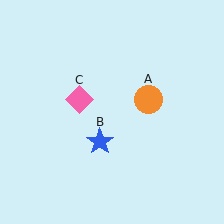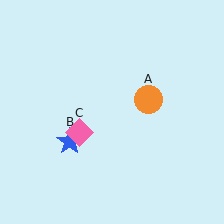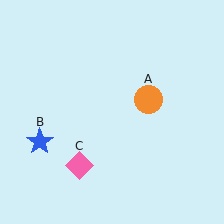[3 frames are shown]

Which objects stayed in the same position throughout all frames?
Orange circle (object A) remained stationary.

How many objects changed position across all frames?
2 objects changed position: blue star (object B), pink diamond (object C).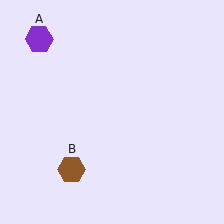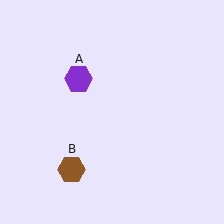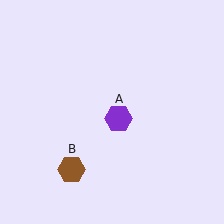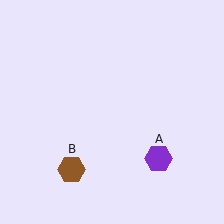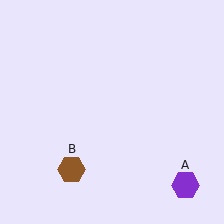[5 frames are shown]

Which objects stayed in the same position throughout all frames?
Brown hexagon (object B) remained stationary.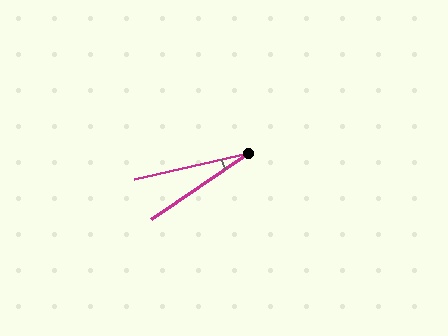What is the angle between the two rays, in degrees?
Approximately 22 degrees.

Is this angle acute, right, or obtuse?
It is acute.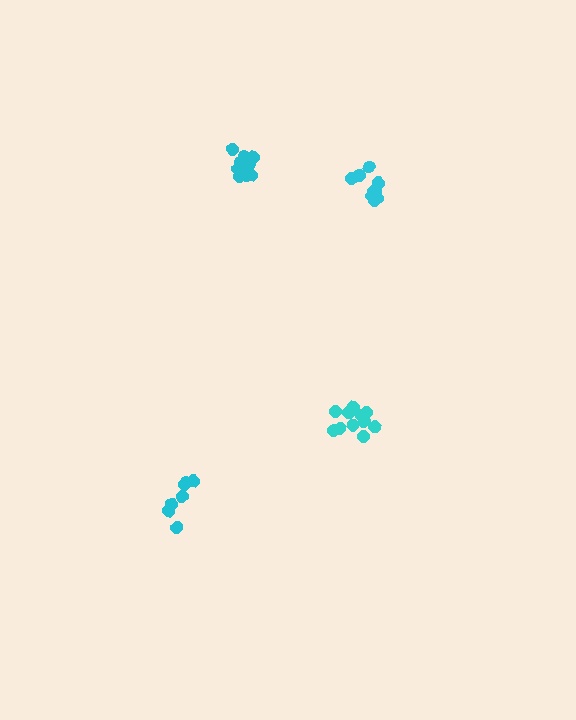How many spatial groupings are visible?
There are 4 spatial groupings.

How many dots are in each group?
Group 1: 10 dots, Group 2: 11 dots, Group 3: 9 dots, Group 4: 7 dots (37 total).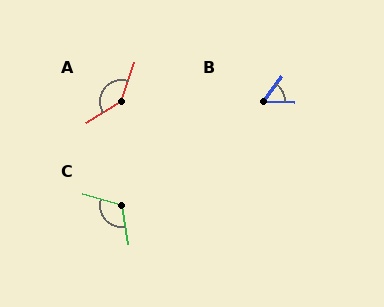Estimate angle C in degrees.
Approximately 115 degrees.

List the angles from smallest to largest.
B (56°), C (115°), A (141°).